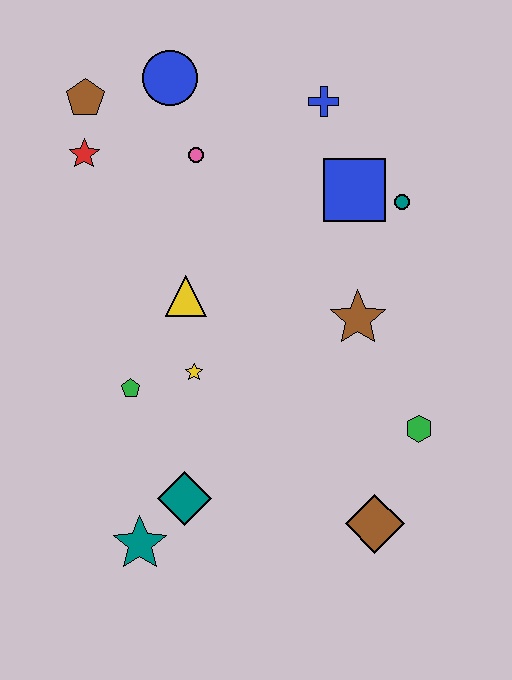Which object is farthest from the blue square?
The teal star is farthest from the blue square.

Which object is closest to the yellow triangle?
The yellow star is closest to the yellow triangle.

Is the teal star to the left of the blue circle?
Yes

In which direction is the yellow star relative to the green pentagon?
The yellow star is to the right of the green pentagon.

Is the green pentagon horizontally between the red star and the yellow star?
Yes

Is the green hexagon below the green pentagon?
Yes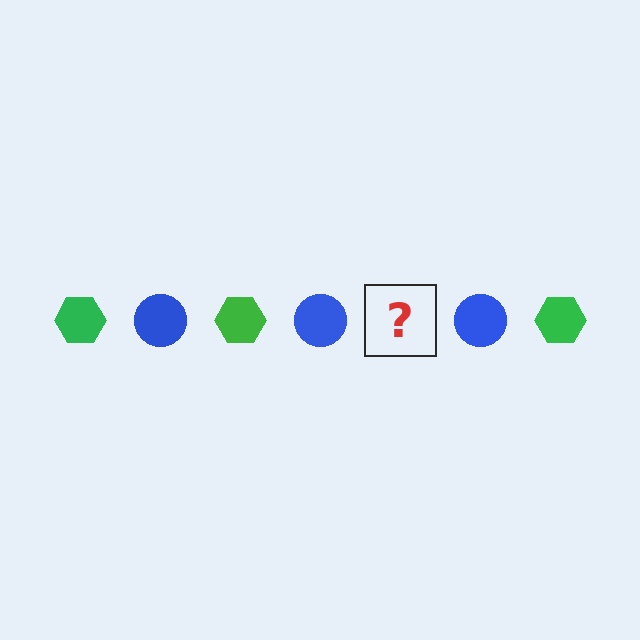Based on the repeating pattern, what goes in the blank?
The blank should be a green hexagon.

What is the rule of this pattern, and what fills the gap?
The rule is that the pattern alternates between green hexagon and blue circle. The gap should be filled with a green hexagon.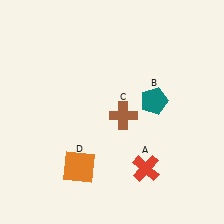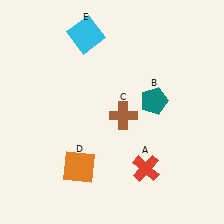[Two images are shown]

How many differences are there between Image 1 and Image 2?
There is 1 difference between the two images.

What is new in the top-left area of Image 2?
A cyan square (E) was added in the top-left area of Image 2.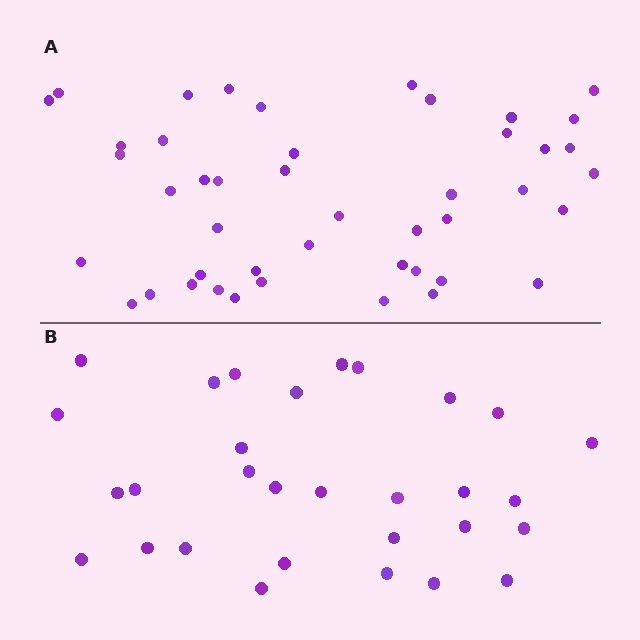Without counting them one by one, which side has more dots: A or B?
Region A (the top region) has more dots.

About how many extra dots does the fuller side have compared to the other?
Region A has approximately 15 more dots than region B.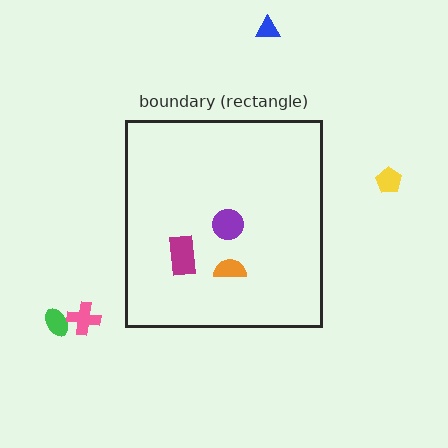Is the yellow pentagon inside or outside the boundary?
Outside.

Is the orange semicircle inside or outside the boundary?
Inside.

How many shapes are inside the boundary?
3 inside, 4 outside.